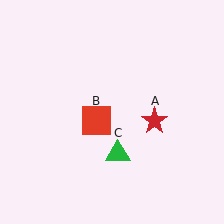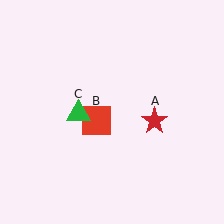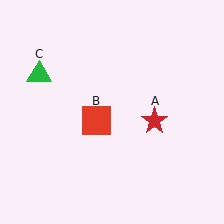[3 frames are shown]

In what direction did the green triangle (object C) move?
The green triangle (object C) moved up and to the left.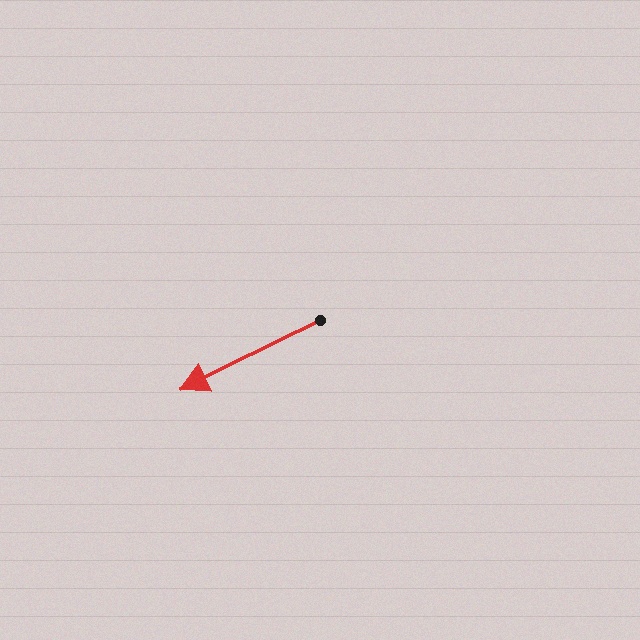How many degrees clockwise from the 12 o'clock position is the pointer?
Approximately 244 degrees.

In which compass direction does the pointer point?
Southwest.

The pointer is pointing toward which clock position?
Roughly 8 o'clock.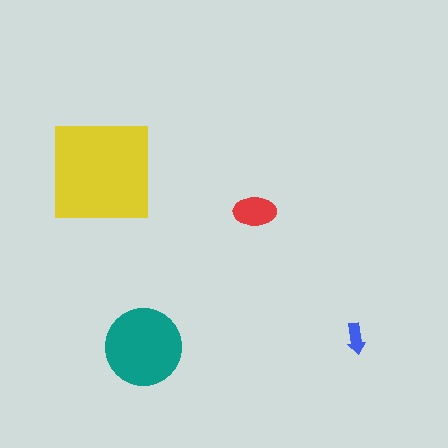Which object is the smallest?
The blue arrow.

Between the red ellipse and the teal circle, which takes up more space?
The teal circle.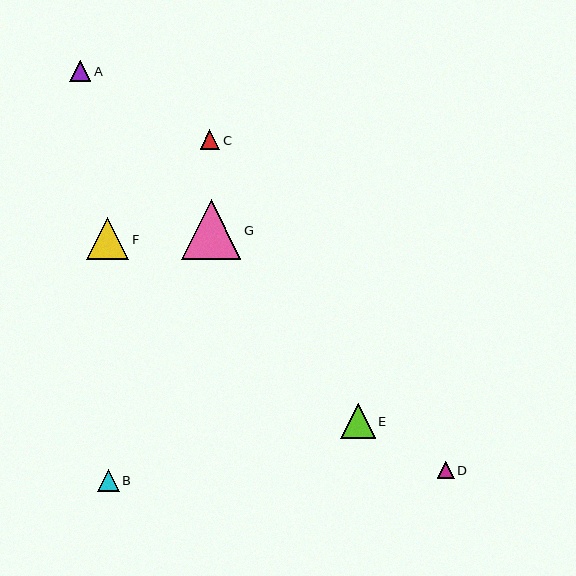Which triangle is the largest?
Triangle G is the largest with a size of approximately 60 pixels.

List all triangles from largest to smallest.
From largest to smallest: G, F, E, B, A, C, D.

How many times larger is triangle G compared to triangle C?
Triangle G is approximately 3.0 times the size of triangle C.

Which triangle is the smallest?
Triangle D is the smallest with a size of approximately 17 pixels.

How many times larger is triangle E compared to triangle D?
Triangle E is approximately 2.1 times the size of triangle D.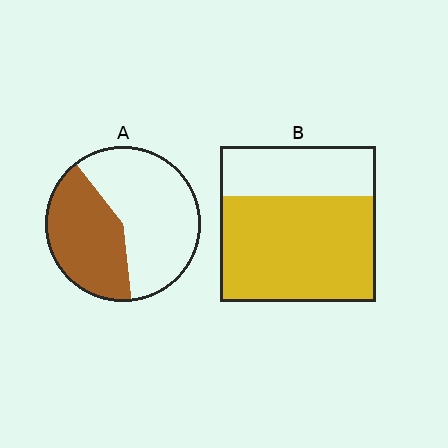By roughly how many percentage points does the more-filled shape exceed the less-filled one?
By roughly 25 percentage points (B over A).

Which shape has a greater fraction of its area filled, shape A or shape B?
Shape B.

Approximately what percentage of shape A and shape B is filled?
A is approximately 40% and B is approximately 70%.